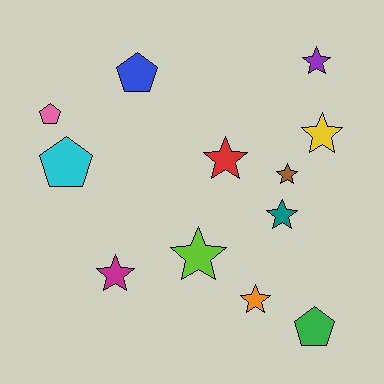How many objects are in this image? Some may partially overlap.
There are 12 objects.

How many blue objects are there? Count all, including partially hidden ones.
There is 1 blue object.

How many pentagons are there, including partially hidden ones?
There are 4 pentagons.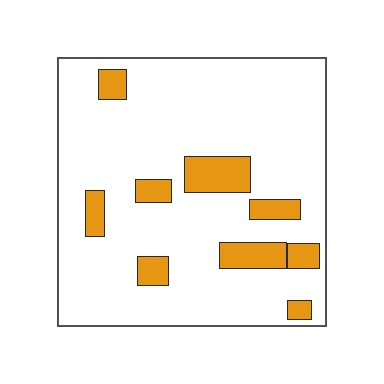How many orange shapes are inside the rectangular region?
9.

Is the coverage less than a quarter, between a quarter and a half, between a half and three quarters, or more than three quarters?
Less than a quarter.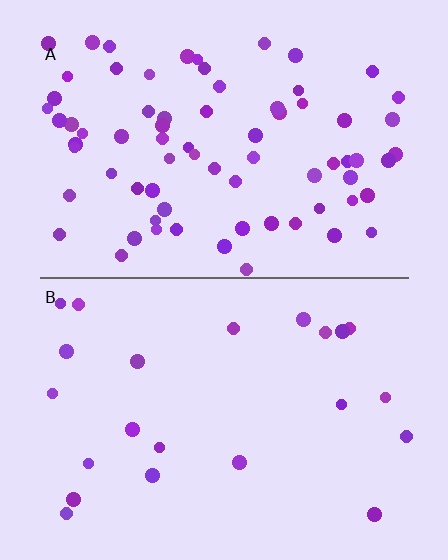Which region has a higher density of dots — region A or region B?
A (the top).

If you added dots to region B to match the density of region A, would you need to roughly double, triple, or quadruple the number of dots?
Approximately triple.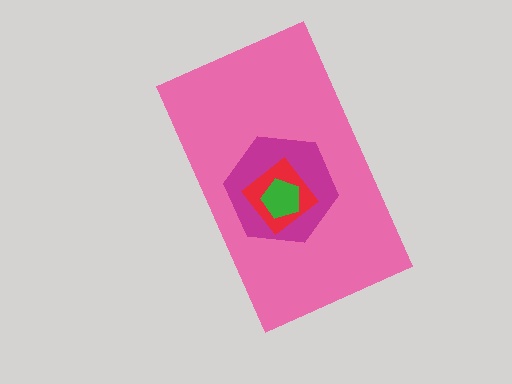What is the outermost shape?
The pink rectangle.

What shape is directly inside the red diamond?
The green pentagon.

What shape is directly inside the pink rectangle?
The magenta hexagon.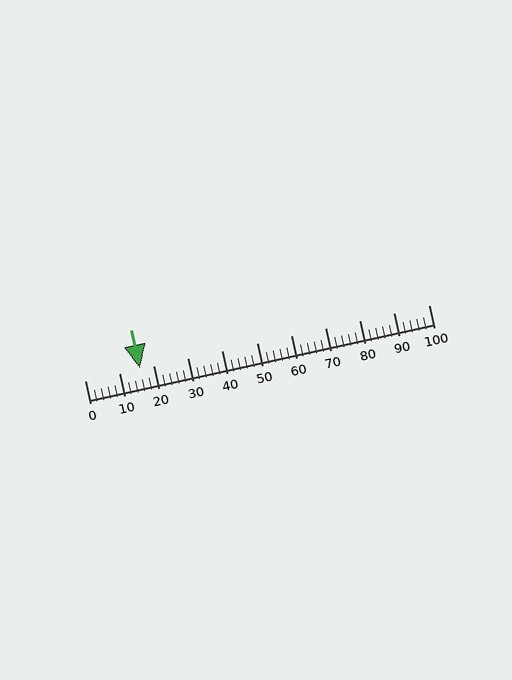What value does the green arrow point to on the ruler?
The green arrow points to approximately 16.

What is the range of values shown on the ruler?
The ruler shows values from 0 to 100.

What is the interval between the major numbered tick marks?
The major tick marks are spaced 10 units apart.